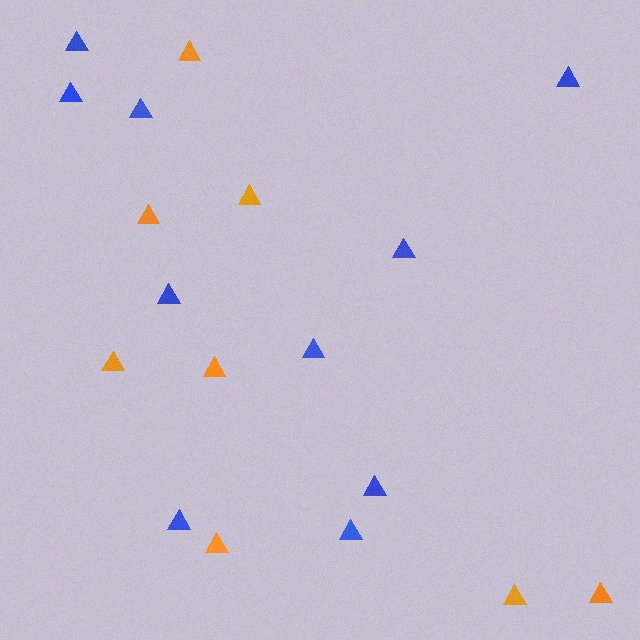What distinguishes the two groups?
There are 2 groups: one group of orange triangles (8) and one group of blue triangles (10).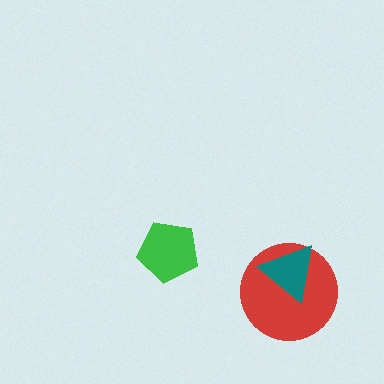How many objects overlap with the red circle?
1 object overlaps with the red circle.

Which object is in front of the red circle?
The teal triangle is in front of the red circle.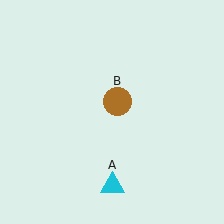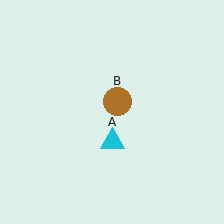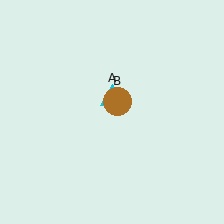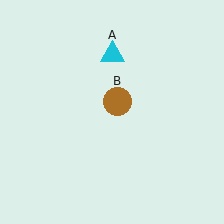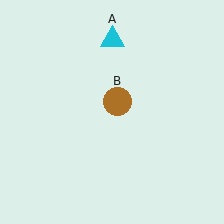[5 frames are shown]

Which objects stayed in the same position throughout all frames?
Brown circle (object B) remained stationary.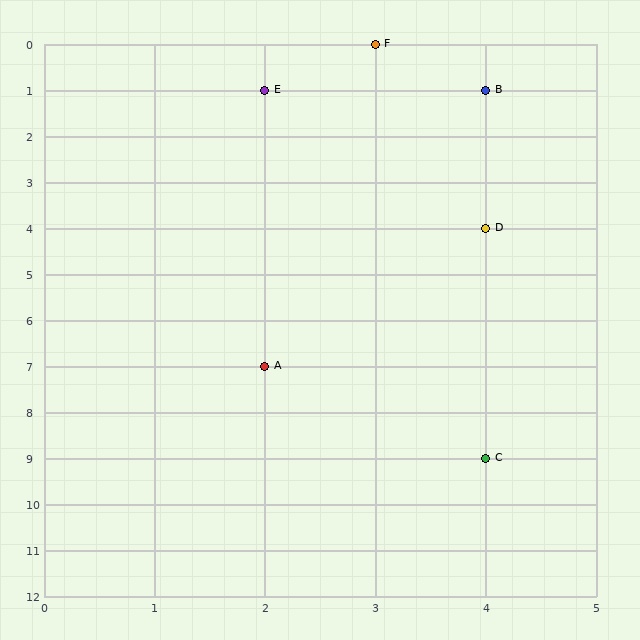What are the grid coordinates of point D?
Point D is at grid coordinates (4, 4).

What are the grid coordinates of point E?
Point E is at grid coordinates (2, 1).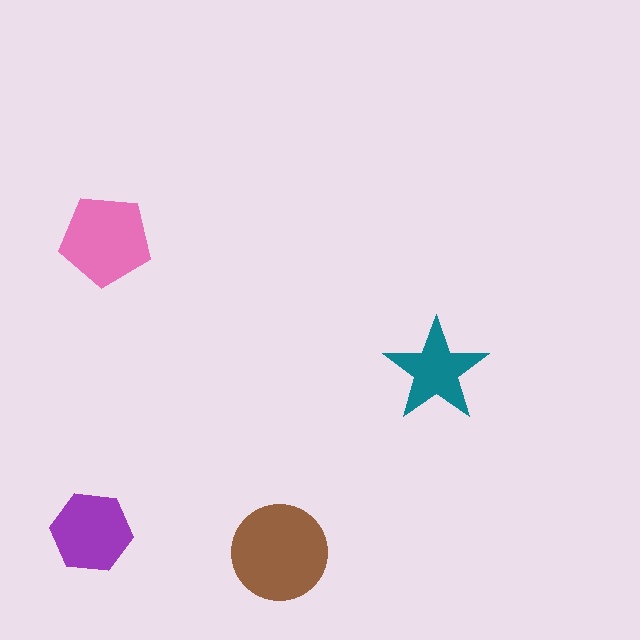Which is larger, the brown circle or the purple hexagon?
The brown circle.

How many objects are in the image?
There are 4 objects in the image.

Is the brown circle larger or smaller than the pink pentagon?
Larger.